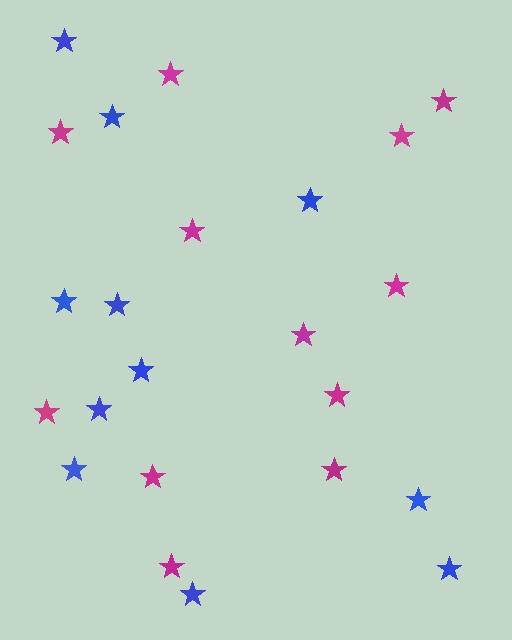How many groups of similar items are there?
There are 2 groups: one group of magenta stars (12) and one group of blue stars (11).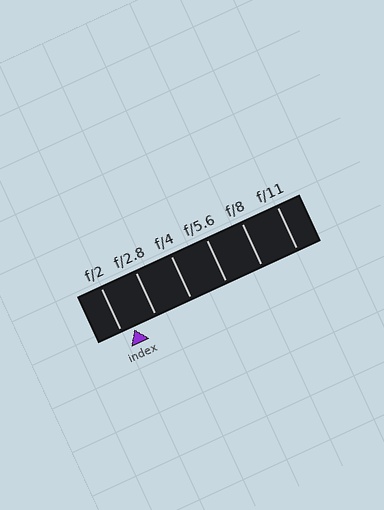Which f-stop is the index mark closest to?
The index mark is closest to f/2.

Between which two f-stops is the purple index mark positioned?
The index mark is between f/2 and f/2.8.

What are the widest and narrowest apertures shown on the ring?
The widest aperture shown is f/2 and the narrowest is f/11.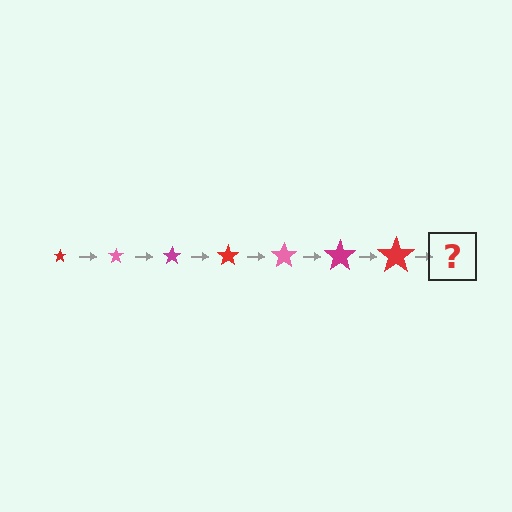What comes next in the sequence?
The next element should be a pink star, larger than the previous one.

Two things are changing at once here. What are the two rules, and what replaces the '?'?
The two rules are that the star grows larger each step and the color cycles through red, pink, and magenta. The '?' should be a pink star, larger than the previous one.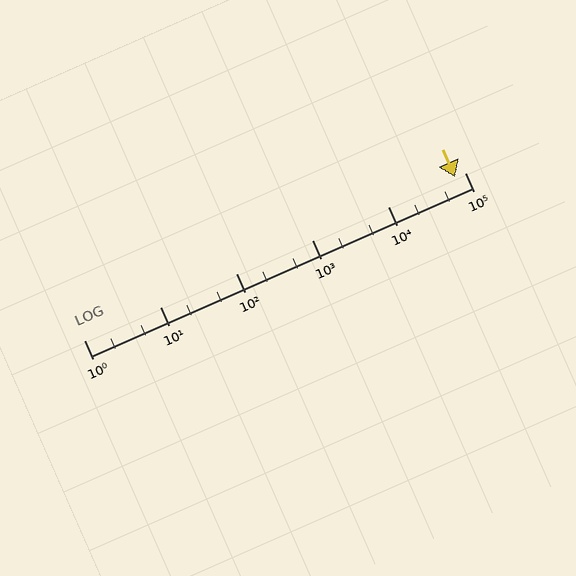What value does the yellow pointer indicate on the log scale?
The pointer indicates approximately 75000.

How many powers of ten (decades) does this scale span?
The scale spans 5 decades, from 1 to 100000.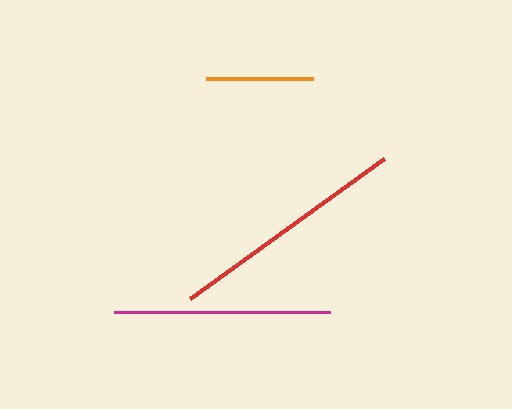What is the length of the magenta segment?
The magenta segment is approximately 217 pixels long.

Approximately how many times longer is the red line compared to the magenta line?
The red line is approximately 1.1 times the length of the magenta line.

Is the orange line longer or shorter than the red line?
The red line is longer than the orange line.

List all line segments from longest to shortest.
From longest to shortest: red, magenta, orange.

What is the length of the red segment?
The red segment is approximately 239 pixels long.